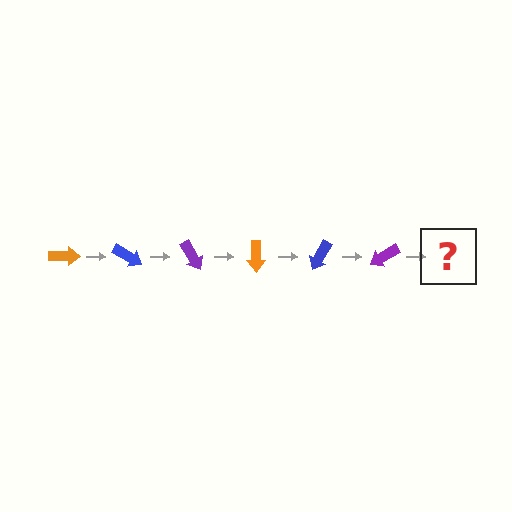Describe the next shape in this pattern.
It should be an orange arrow, rotated 180 degrees from the start.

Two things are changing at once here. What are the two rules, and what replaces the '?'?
The two rules are that it rotates 30 degrees each step and the color cycles through orange, blue, and purple. The '?' should be an orange arrow, rotated 180 degrees from the start.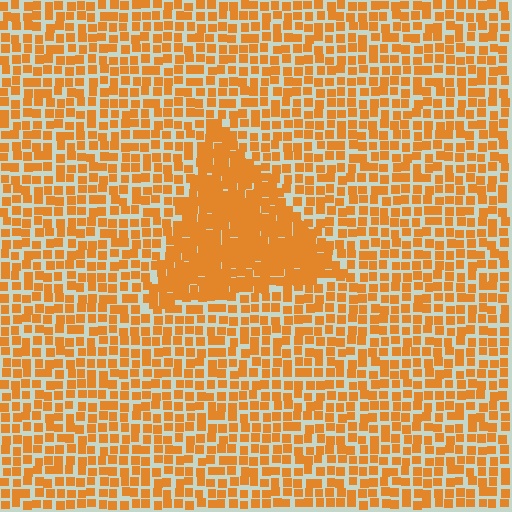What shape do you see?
I see a triangle.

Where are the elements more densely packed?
The elements are more densely packed inside the triangle boundary.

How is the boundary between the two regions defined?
The boundary is defined by a change in element density (approximately 1.9x ratio). All elements are the same color, size, and shape.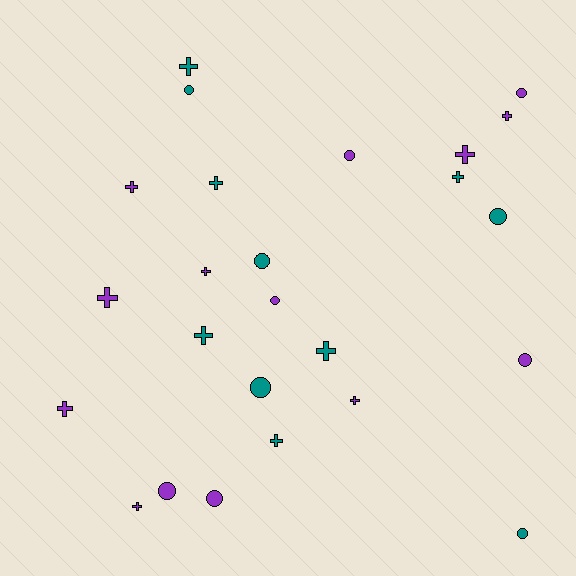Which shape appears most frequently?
Cross, with 14 objects.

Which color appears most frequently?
Purple, with 14 objects.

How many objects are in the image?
There are 25 objects.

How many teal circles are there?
There are 5 teal circles.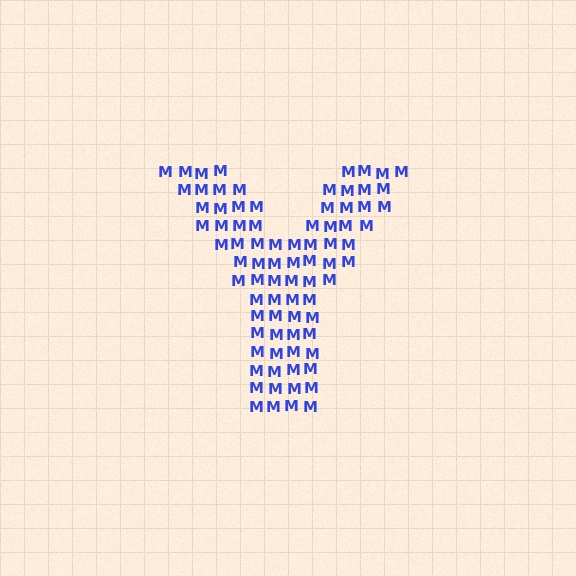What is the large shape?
The large shape is the letter Y.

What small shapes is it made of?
It is made of small letter M's.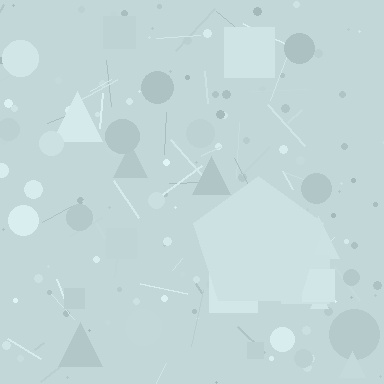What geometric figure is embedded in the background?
A pentagon is embedded in the background.